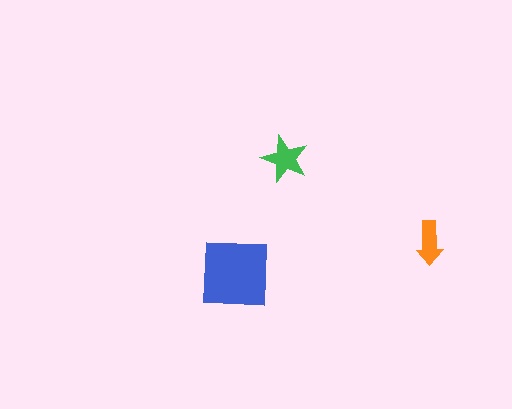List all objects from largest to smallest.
The blue square, the green star, the orange arrow.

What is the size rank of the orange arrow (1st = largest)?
3rd.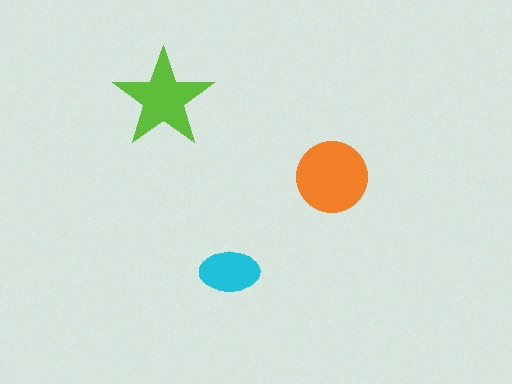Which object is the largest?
The orange circle.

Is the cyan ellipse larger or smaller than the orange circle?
Smaller.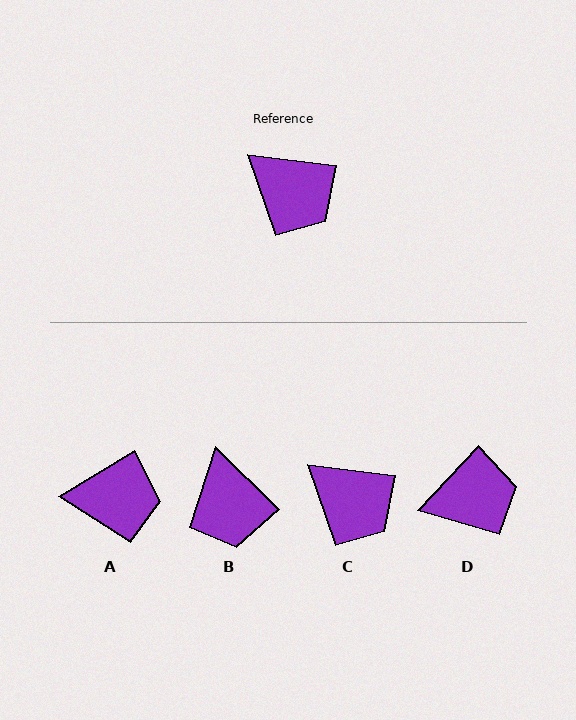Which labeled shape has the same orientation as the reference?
C.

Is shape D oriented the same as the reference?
No, it is off by about 54 degrees.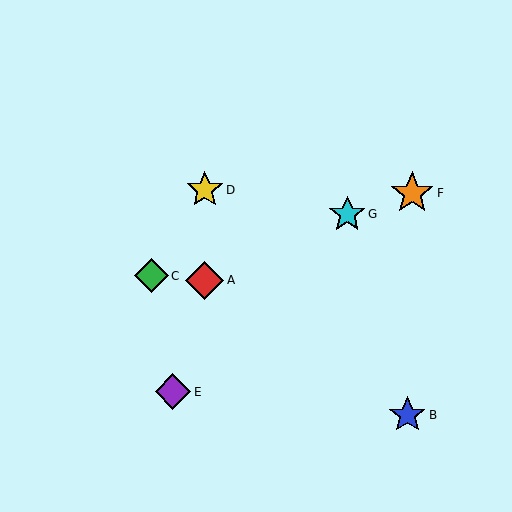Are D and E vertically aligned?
No, D is at x≈205 and E is at x≈173.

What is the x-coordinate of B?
Object B is at x≈407.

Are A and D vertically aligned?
Yes, both are at x≈205.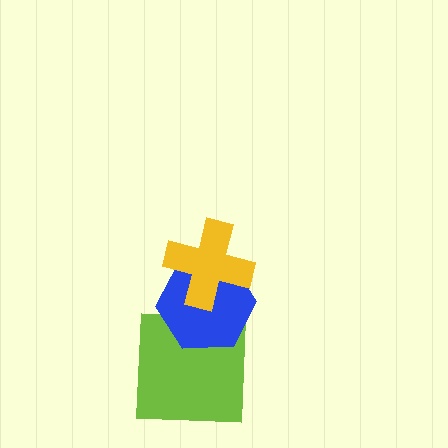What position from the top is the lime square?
The lime square is 3rd from the top.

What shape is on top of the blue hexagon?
The yellow cross is on top of the blue hexagon.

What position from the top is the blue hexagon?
The blue hexagon is 2nd from the top.